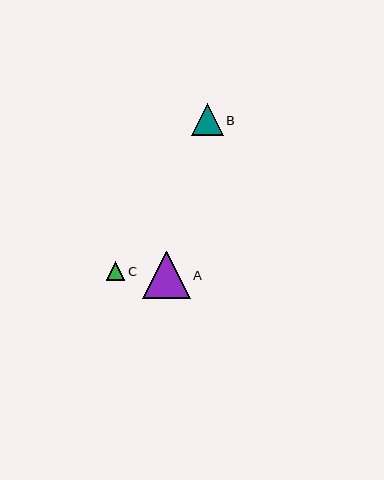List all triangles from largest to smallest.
From largest to smallest: A, B, C.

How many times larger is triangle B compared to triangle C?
Triangle B is approximately 1.7 times the size of triangle C.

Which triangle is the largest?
Triangle A is the largest with a size of approximately 47 pixels.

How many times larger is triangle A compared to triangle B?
Triangle A is approximately 1.5 times the size of triangle B.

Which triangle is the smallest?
Triangle C is the smallest with a size of approximately 19 pixels.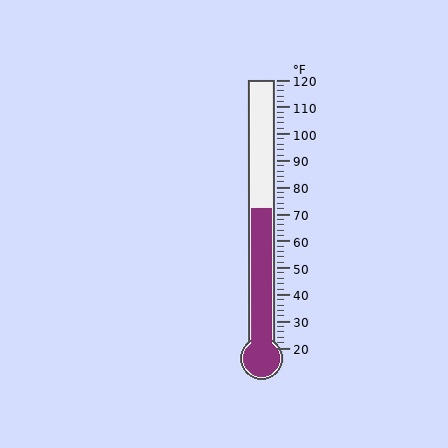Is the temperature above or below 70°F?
The temperature is above 70°F.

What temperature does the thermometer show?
The thermometer shows approximately 72°F.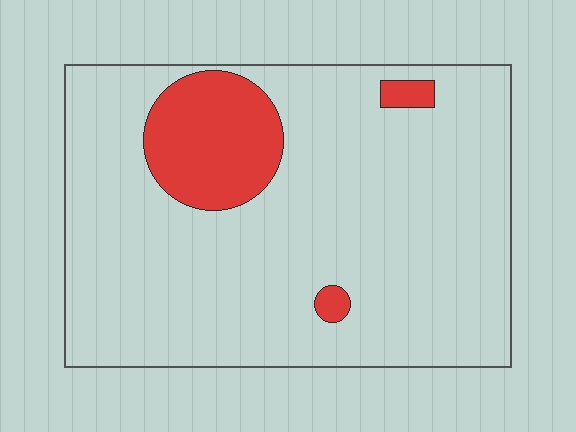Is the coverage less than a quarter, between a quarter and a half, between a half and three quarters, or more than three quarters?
Less than a quarter.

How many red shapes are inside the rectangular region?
3.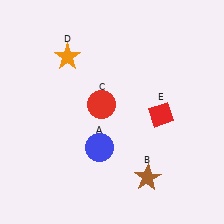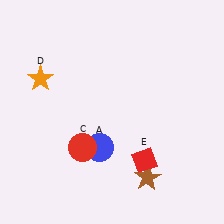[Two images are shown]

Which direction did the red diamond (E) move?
The red diamond (E) moved down.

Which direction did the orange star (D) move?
The orange star (D) moved left.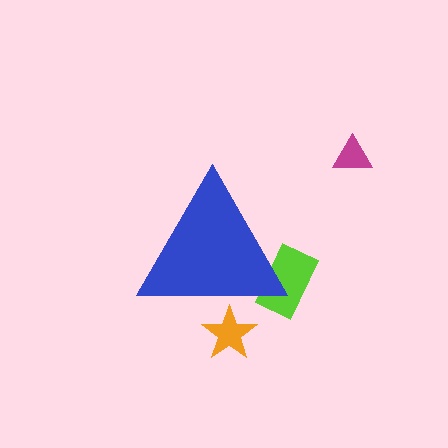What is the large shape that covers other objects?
A blue triangle.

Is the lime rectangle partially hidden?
Yes, the lime rectangle is partially hidden behind the blue triangle.